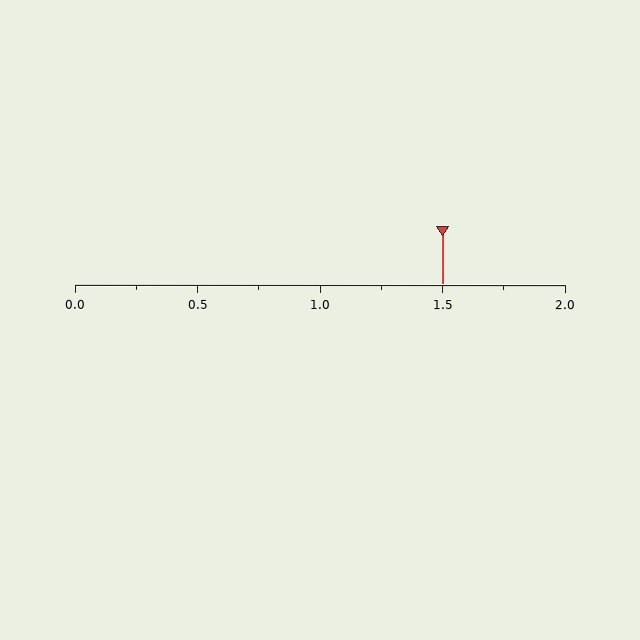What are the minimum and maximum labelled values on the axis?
The axis runs from 0.0 to 2.0.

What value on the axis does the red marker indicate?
The marker indicates approximately 1.5.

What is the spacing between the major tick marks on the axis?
The major ticks are spaced 0.5 apart.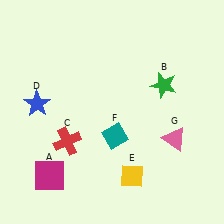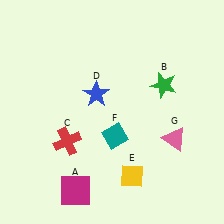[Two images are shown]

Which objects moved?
The objects that moved are: the magenta square (A), the blue star (D).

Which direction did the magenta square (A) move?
The magenta square (A) moved right.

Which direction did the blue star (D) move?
The blue star (D) moved right.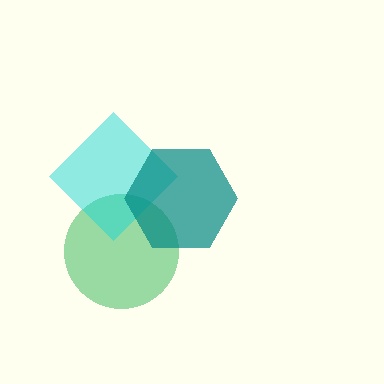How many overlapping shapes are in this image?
There are 3 overlapping shapes in the image.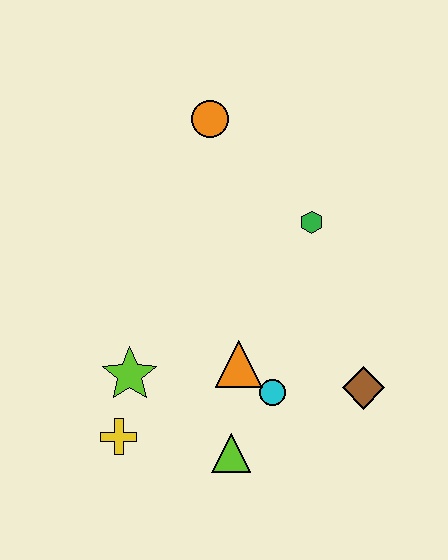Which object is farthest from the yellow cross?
The orange circle is farthest from the yellow cross.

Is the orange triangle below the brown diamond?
No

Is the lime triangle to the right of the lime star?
Yes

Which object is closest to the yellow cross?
The lime star is closest to the yellow cross.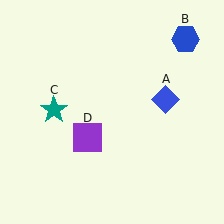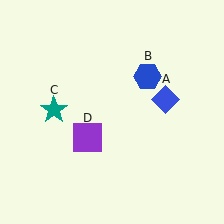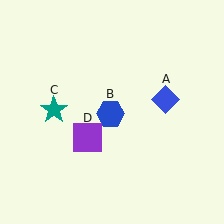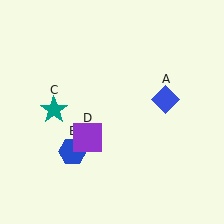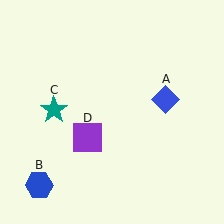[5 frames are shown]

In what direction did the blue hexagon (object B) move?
The blue hexagon (object B) moved down and to the left.